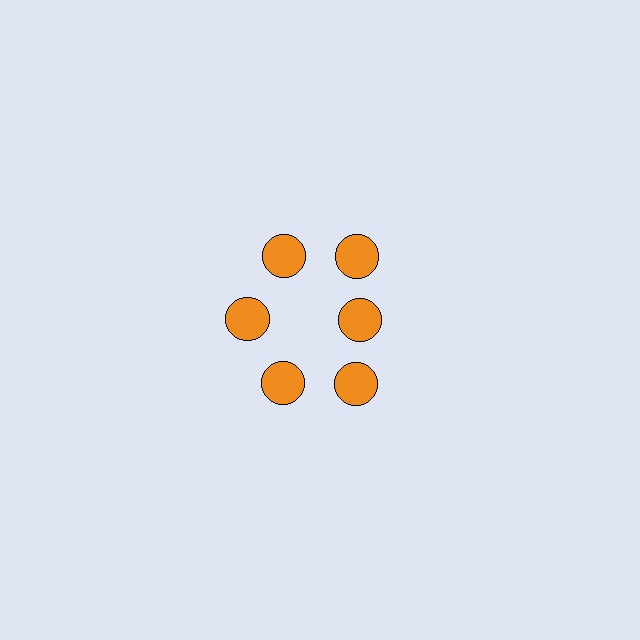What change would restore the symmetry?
The symmetry would be restored by moving it outward, back onto the ring so that all 6 circles sit at equal angles and equal distance from the center.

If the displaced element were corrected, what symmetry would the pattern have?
It would have 6-fold rotational symmetry — the pattern would map onto itself every 60 degrees.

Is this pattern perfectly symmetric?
No. The 6 orange circles are arranged in a ring, but one element near the 3 o'clock position is pulled inward toward the center, breaking the 6-fold rotational symmetry.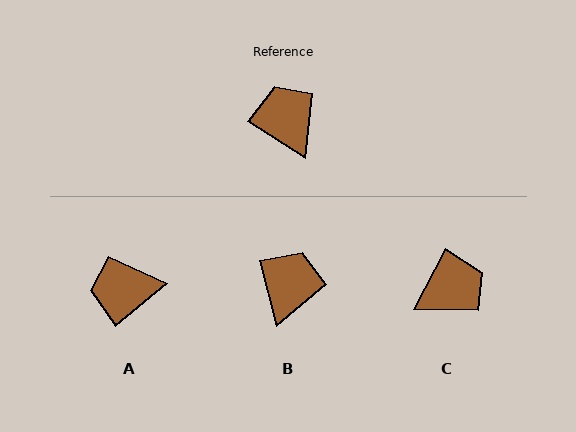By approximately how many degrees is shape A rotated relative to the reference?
Approximately 72 degrees counter-clockwise.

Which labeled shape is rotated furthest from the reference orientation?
C, about 85 degrees away.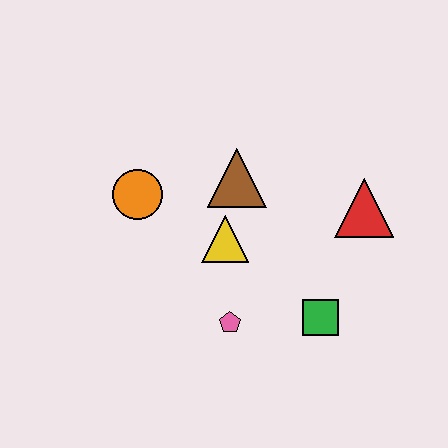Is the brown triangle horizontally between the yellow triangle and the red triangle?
Yes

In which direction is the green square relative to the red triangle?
The green square is below the red triangle.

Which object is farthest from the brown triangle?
The green square is farthest from the brown triangle.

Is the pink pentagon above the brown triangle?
No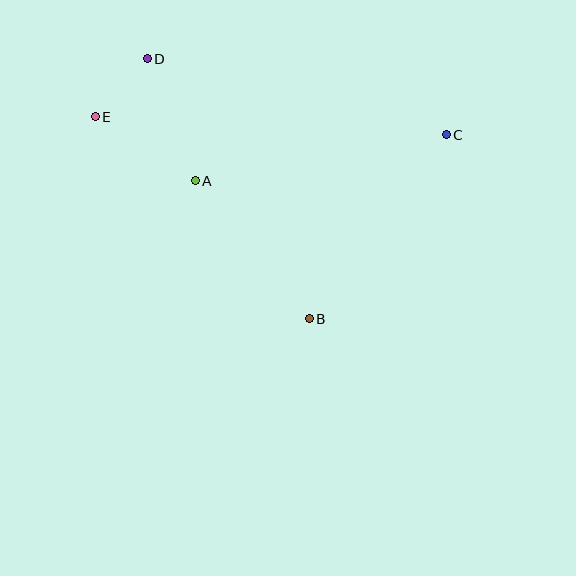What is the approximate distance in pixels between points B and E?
The distance between B and E is approximately 294 pixels.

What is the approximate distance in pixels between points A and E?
The distance between A and E is approximately 118 pixels.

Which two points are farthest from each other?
Points C and E are farthest from each other.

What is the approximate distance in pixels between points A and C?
The distance between A and C is approximately 255 pixels.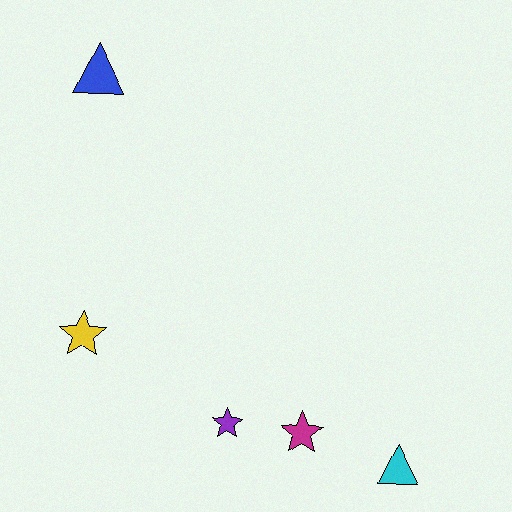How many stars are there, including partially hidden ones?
There are 3 stars.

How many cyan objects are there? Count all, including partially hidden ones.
There is 1 cyan object.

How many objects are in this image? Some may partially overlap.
There are 5 objects.